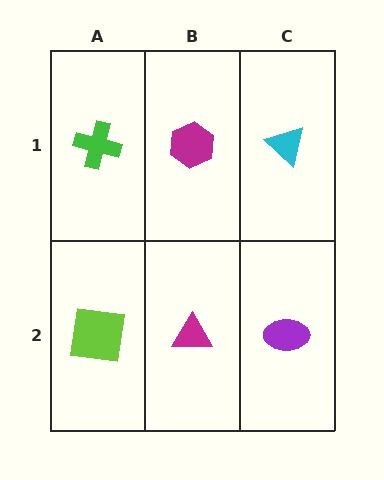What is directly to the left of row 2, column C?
A magenta triangle.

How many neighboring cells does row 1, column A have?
2.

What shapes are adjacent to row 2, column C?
A cyan triangle (row 1, column C), a magenta triangle (row 2, column B).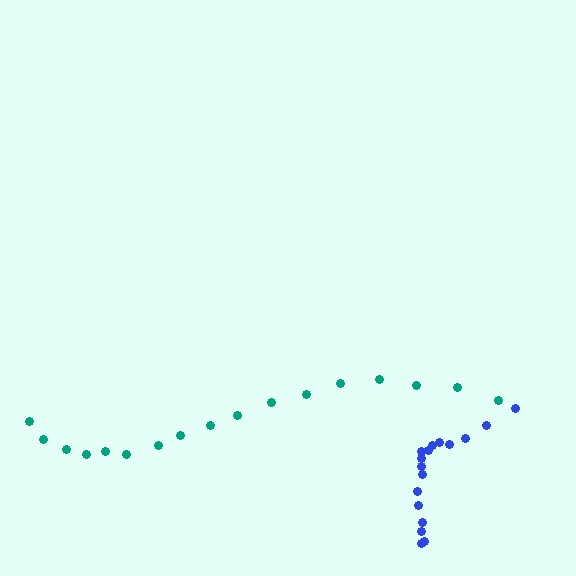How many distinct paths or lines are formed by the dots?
There are 2 distinct paths.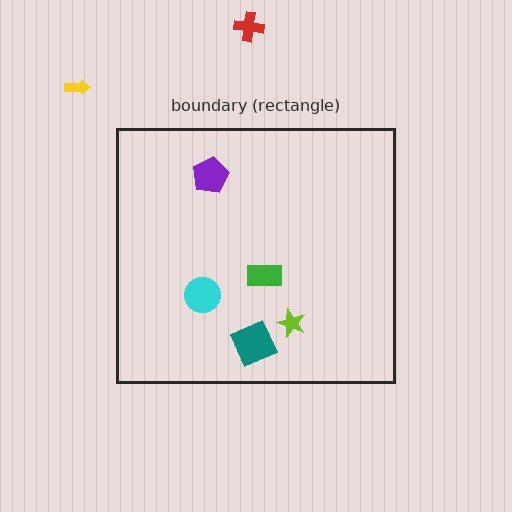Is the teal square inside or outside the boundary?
Inside.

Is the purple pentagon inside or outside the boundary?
Inside.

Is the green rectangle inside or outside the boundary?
Inside.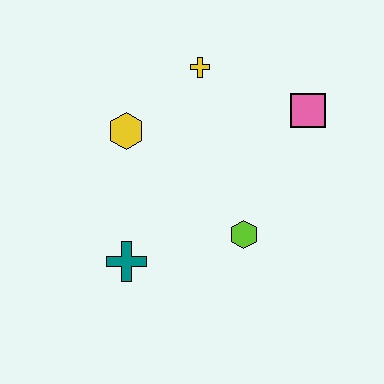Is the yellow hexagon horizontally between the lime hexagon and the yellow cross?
No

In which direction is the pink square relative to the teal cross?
The pink square is to the right of the teal cross.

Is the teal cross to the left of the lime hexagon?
Yes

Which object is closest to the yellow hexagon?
The yellow cross is closest to the yellow hexagon.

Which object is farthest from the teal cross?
The pink square is farthest from the teal cross.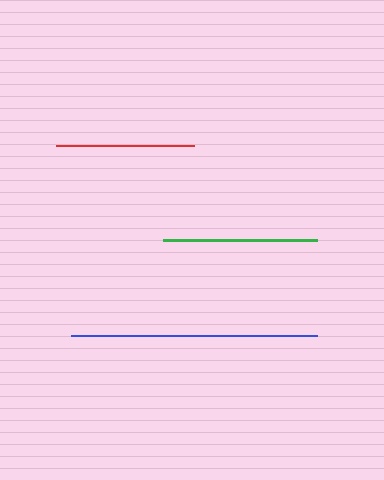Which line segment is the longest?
The blue line is the longest at approximately 246 pixels.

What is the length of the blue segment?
The blue segment is approximately 246 pixels long.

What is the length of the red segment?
The red segment is approximately 138 pixels long.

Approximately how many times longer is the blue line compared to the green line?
The blue line is approximately 1.6 times the length of the green line.